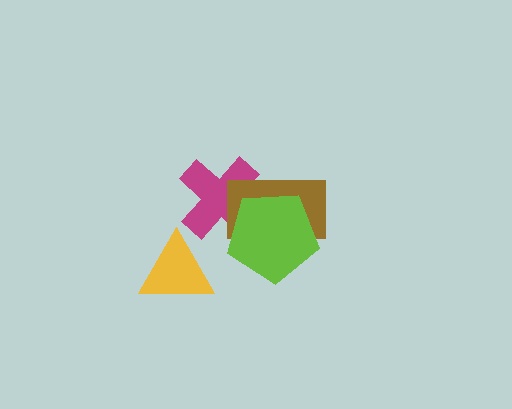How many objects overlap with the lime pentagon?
2 objects overlap with the lime pentagon.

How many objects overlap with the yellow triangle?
0 objects overlap with the yellow triangle.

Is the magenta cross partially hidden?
Yes, it is partially covered by another shape.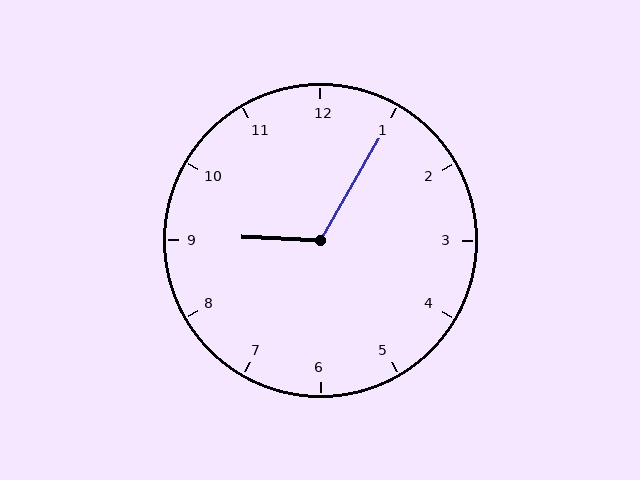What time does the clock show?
9:05.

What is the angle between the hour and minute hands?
Approximately 118 degrees.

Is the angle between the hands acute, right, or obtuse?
It is obtuse.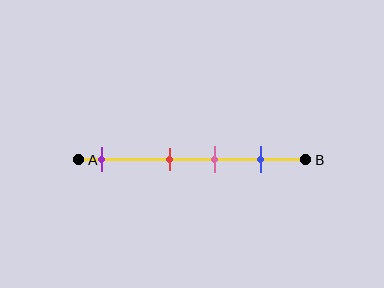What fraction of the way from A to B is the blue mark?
The blue mark is approximately 80% (0.8) of the way from A to B.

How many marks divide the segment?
There are 4 marks dividing the segment.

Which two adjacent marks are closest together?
The red and pink marks are the closest adjacent pair.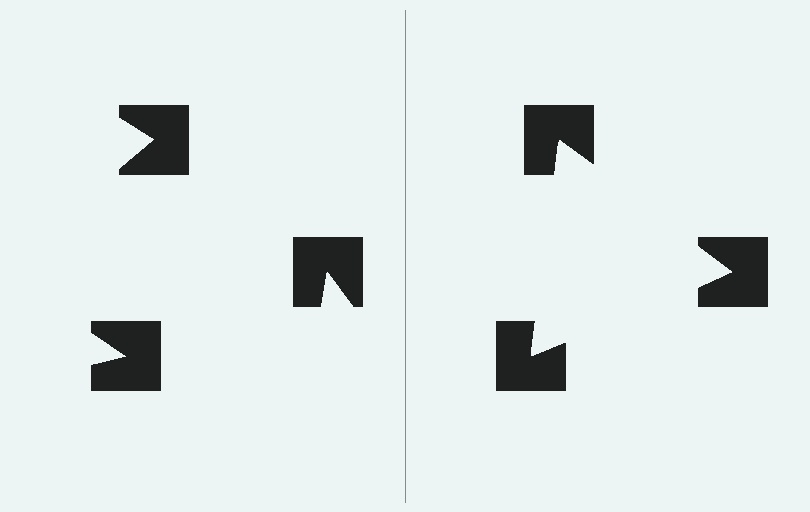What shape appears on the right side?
An illusory triangle.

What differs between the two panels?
The notched squares are positioned identically on both sides; only the wedge orientations differ. On the right they align to a triangle; on the left they are misaligned.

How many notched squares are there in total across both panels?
6 — 3 on each side.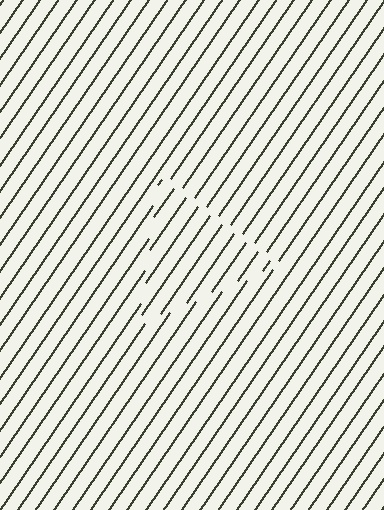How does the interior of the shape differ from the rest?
The interior of the shape contains the same grating, shifted by half a period — the contour is defined by the phase discontinuity where line-ends from the inner and outer gratings abut.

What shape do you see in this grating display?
An illusory triangle. The interior of the shape contains the same grating, shifted by half a period — the contour is defined by the phase discontinuity where line-ends from the inner and outer gratings abut.